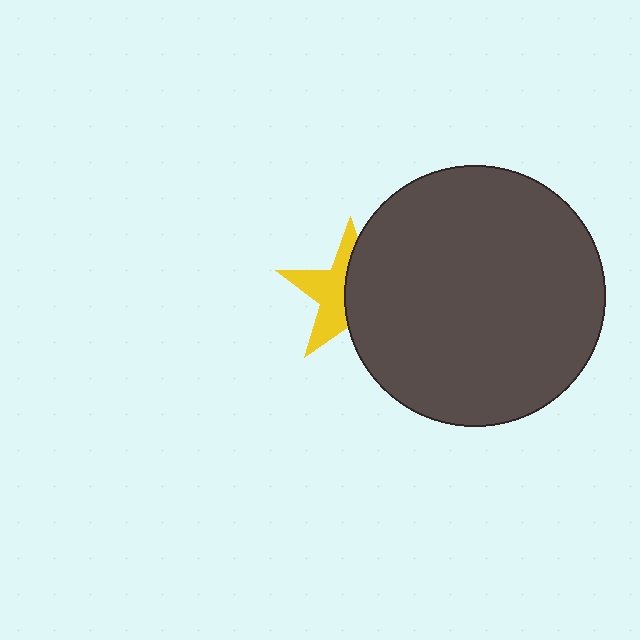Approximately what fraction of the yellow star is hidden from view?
Roughly 52% of the yellow star is hidden behind the dark gray circle.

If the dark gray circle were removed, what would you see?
You would see the complete yellow star.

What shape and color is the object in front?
The object in front is a dark gray circle.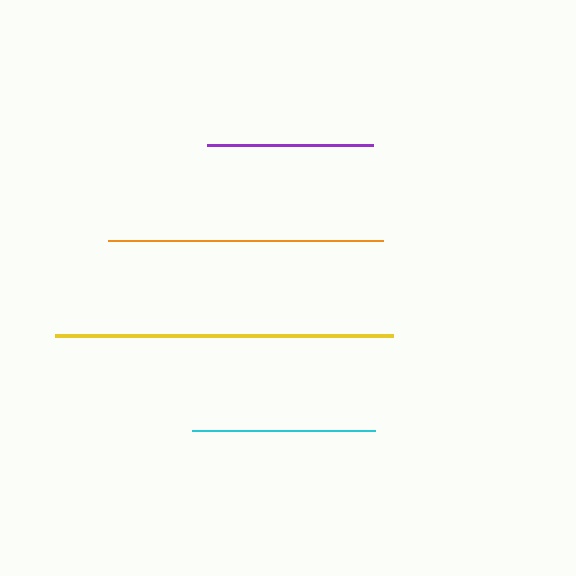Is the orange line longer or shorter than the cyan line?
The orange line is longer than the cyan line.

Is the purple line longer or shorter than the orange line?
The orange line is longer than the purple line.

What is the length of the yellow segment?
The yellow segment is approximately 338 pixels long.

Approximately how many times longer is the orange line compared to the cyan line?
The orange line is approximately 1.5 times the length of the cyan line.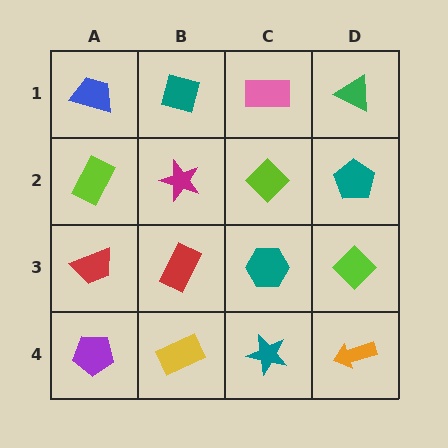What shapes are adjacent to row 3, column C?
A lime diamond (row 2, column C), a teal star (row 4, column C), a red rectangle (row 3, column B), a lime diamond (row 3, column D).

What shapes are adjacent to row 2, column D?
A green triangle (row 1, column D), a lime diamond (row 3, column D), a lime diamond (row 2, column C).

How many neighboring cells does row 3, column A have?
3.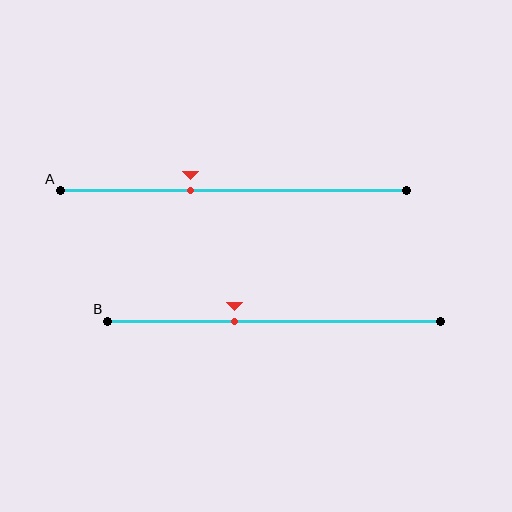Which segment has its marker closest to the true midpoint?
Segment B has its marker closest to the true midpoint.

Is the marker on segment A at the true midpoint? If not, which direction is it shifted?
No, the marker on segment A is shifted to the left by about 12% of the segment length.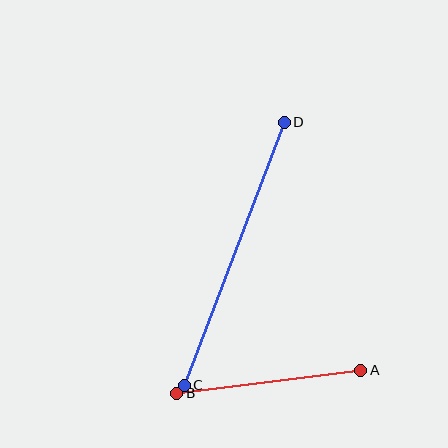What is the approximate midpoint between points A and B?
The midpoint is at approximately (269, 382) pixels.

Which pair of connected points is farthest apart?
Points C and D are farthest apart.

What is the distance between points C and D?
The distance is approximately 281 pixels.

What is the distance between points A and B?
The distance is approximately 185 pixels.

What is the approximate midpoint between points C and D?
The midpoint is at approximately (234, 254) pixels.